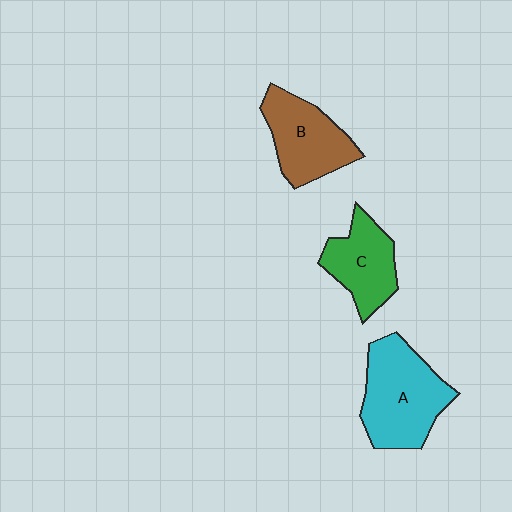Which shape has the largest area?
Shape A (cyan).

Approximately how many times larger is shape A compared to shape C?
Approximately 1.5 times.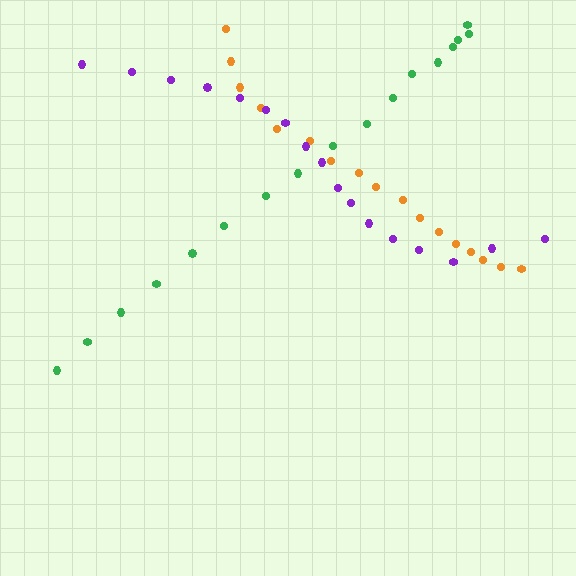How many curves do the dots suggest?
There are 3 distinct paths.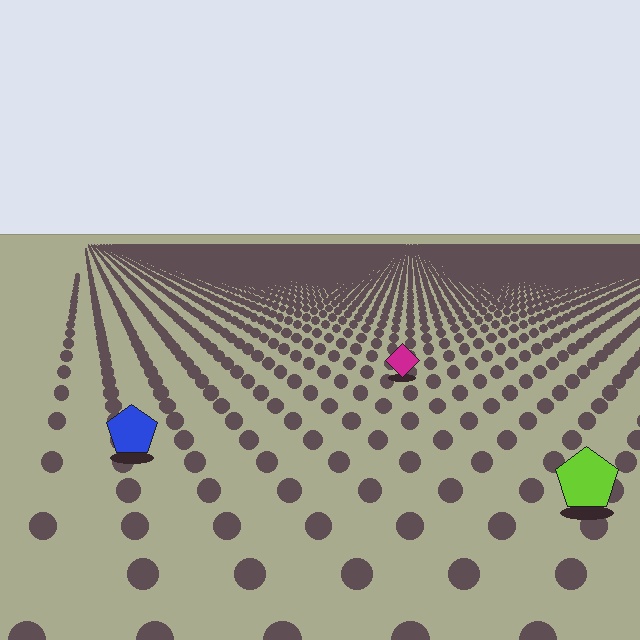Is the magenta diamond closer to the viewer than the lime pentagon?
No. The lime pentagon is closer — you can tell from the texture gradient: the ground texture is coarser near it.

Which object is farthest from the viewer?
The magenta diamond is farthest from the viewer. It appears smaller and the ground texture around it is denser.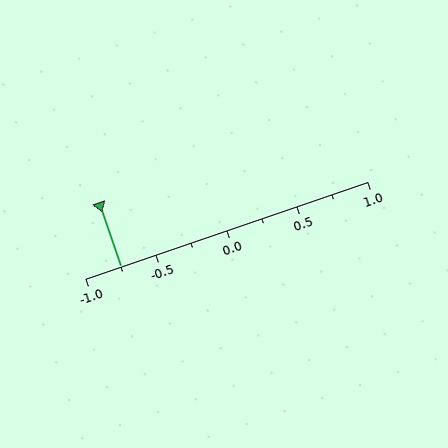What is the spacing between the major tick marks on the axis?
The major ticks are spaced 0.5 apart.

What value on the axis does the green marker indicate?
The marker indicates approximately -0.75.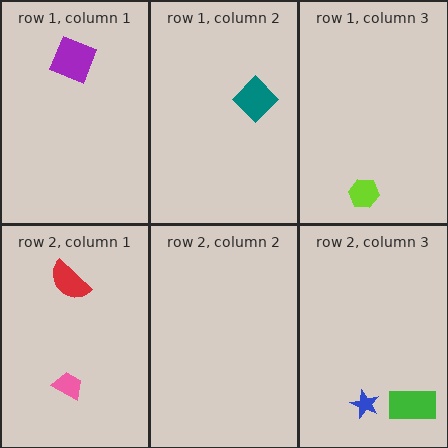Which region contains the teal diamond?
The row 1, column 2 region.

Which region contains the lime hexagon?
The row 1, column 3 region.